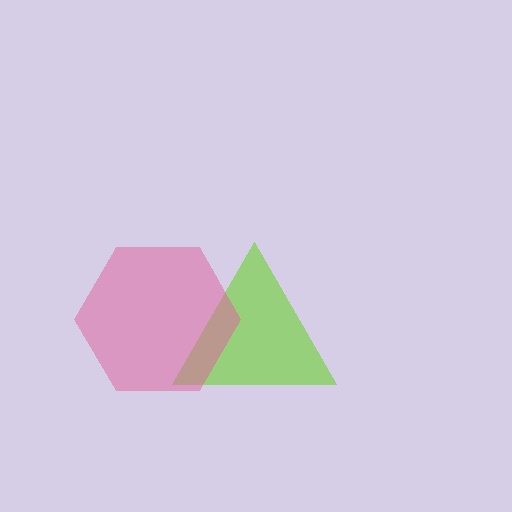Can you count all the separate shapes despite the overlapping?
Yes, there are 2 separate shapes.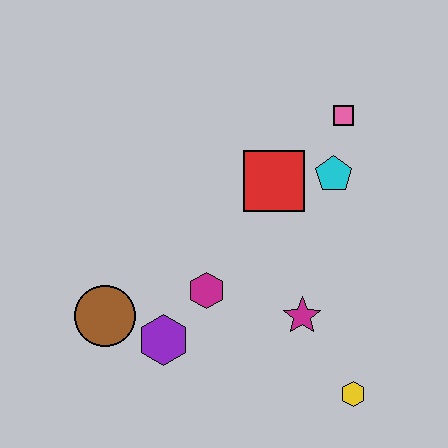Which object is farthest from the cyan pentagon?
The brown circle is farthest from the cyan pentagon.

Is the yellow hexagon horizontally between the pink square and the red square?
No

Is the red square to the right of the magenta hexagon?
Yes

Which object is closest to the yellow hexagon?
The magenta star is closest to the yellow hexagon.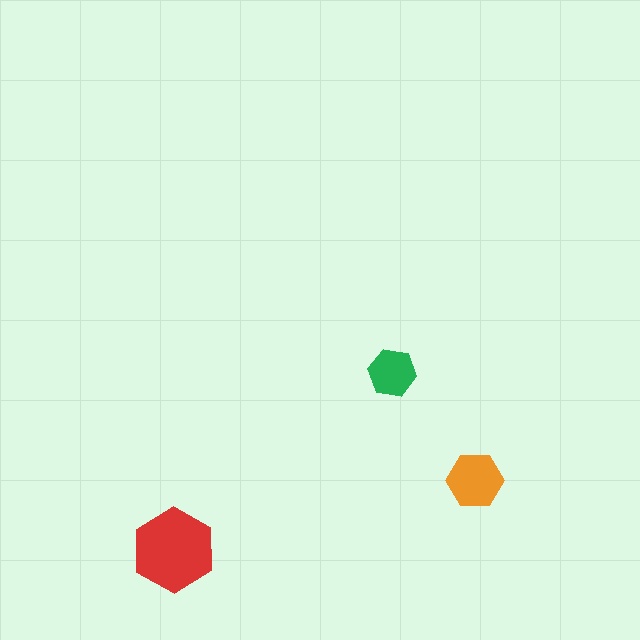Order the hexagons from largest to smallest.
the red one, the orange one, the green one.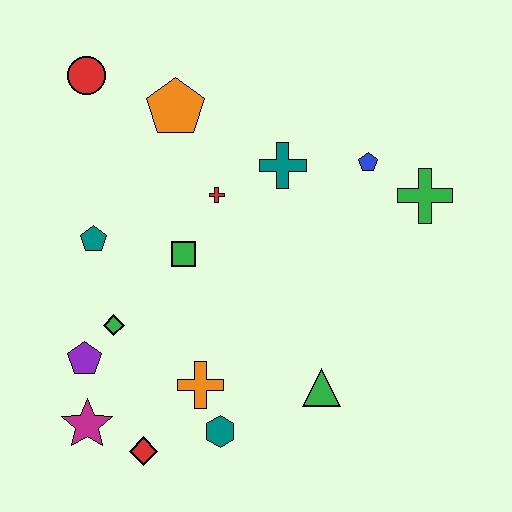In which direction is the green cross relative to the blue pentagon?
The green cross is to the right of the blue pentagon.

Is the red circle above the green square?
Yes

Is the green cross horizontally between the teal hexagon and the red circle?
No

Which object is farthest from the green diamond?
The green cross is farthest from the green diamond.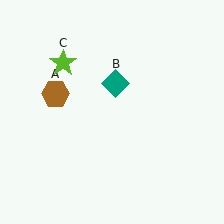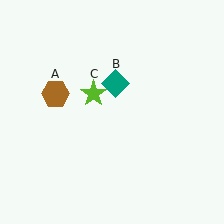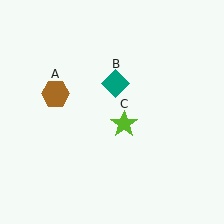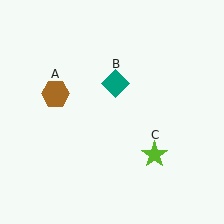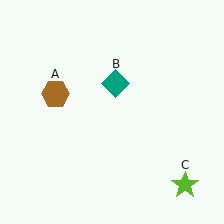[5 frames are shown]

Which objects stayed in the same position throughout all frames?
Brown hexagon (object A) and teal diamond (object B) remained stationary.